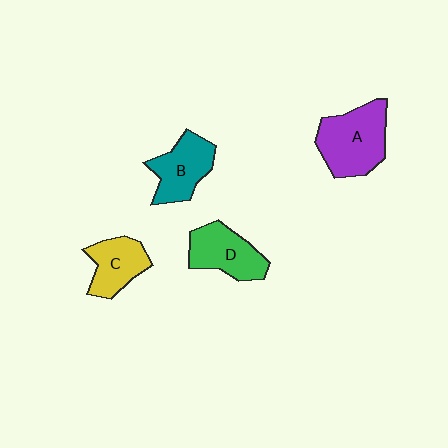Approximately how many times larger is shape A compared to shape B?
Approximately 1.4 times.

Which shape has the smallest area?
Shape C (yellow).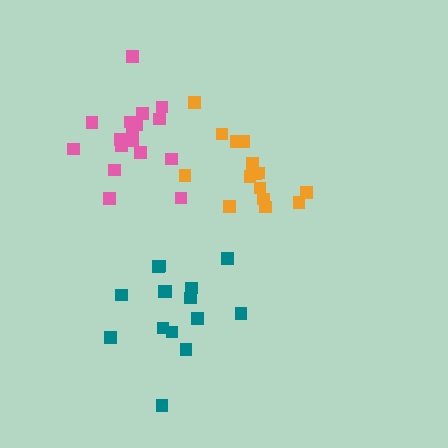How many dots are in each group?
Group 1: 15 dots, Group 2: 15 dots, Group 3: 17 dots (47 total).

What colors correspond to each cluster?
The clusters are colored: orange, teal, pink.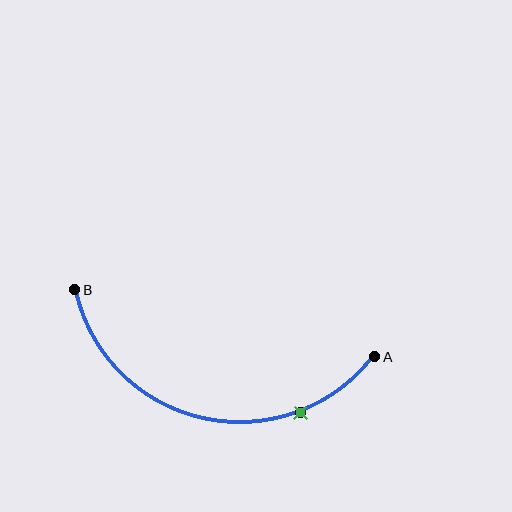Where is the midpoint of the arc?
The arc midpoint is the point on the curve farthest from the straight line joining A and B. It sits below that line.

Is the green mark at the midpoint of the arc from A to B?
No. The green mark lies on the arc but is closer to endpoint A. The arc midpoint would be at the point on the curve equidistant along the arc from both A and B.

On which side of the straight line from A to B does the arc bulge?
The arc bulges below the straight line connecting A and B.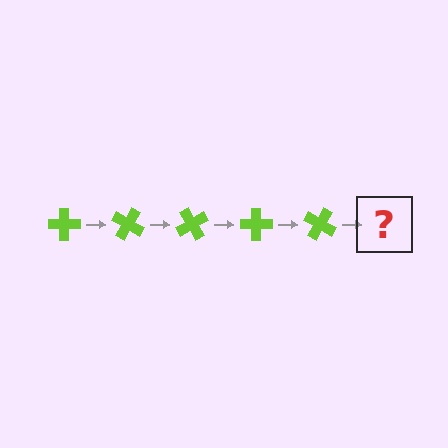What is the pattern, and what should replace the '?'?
The pattern is that the cross rotates 30 degrees each step. The '?' should be a lime cross rotated 150 degrees.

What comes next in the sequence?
The next element should be a lime cross rotated 150 degrees.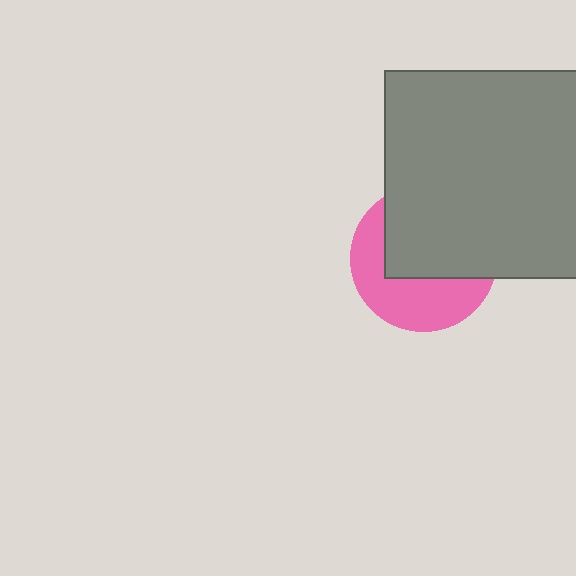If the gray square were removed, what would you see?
You would see the complete pink circle.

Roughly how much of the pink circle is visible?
A small part of it is visible (roughly 45%).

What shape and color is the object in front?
The object in front is a gray square.